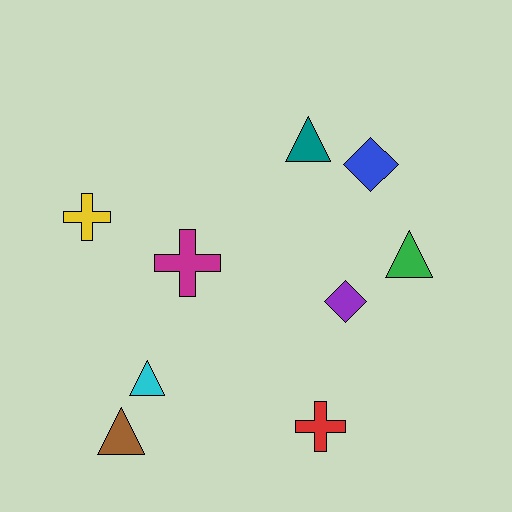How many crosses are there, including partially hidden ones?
There are 3 crosses.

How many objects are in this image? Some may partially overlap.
There are 9 objects.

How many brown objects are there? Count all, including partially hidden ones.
There is 1 brown object.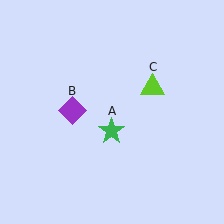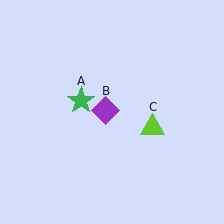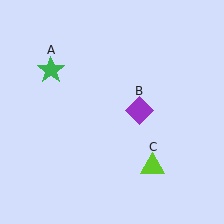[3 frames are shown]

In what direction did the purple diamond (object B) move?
The purple diamond (object B) moved right.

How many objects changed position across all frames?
3 objects changed position: green star (object A), purple diamond (object B), lime triangle (object C).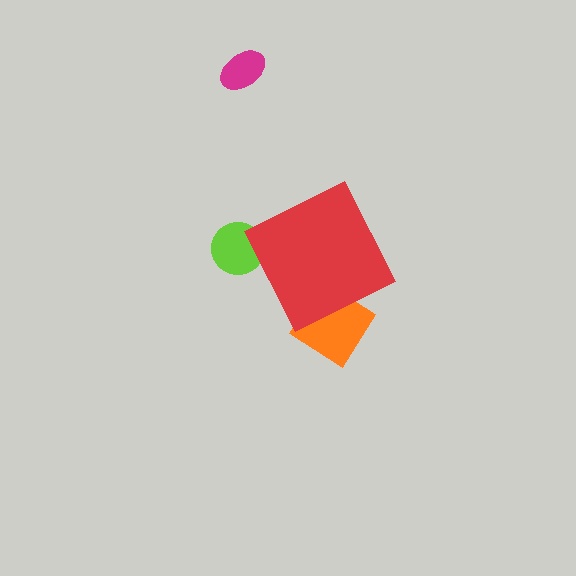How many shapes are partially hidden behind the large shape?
2 shapes are partially hidden.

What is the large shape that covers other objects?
A red diamond.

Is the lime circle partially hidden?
Yes, the lime circle is partially hidden behind the red diamond.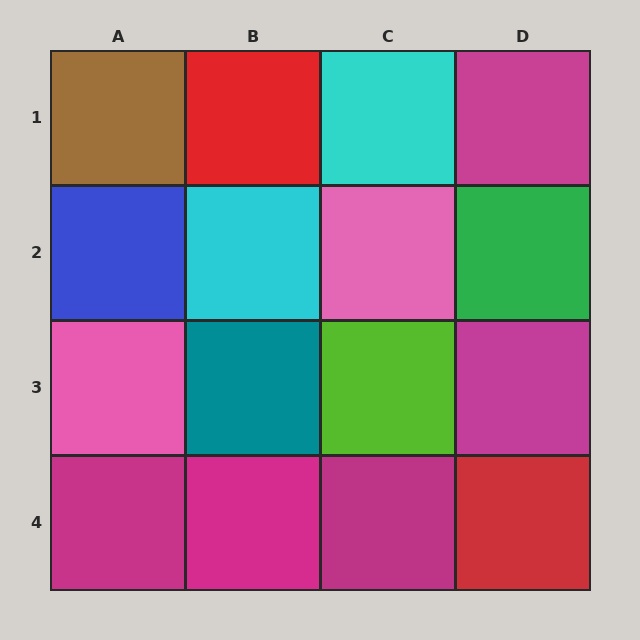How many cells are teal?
1 cell is teal.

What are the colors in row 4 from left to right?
Magenta, magenta, magenta, red.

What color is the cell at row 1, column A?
Brown.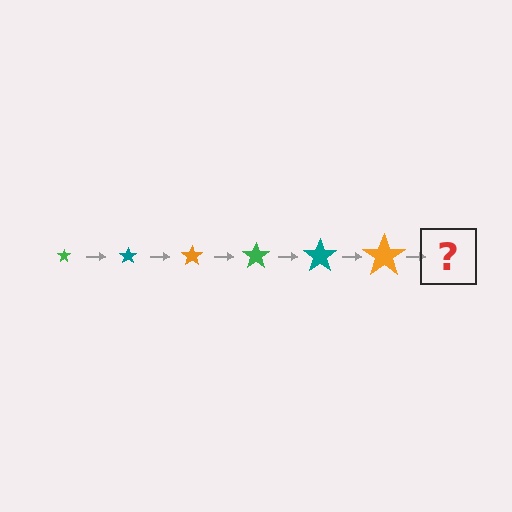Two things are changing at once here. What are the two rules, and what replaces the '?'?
The two rules are that the star grows larger each step and the color cycles through green, teal, and orange. The '?' should be a green star, larger than the previous one.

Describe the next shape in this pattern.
It should be a green star, larger than the previous one.